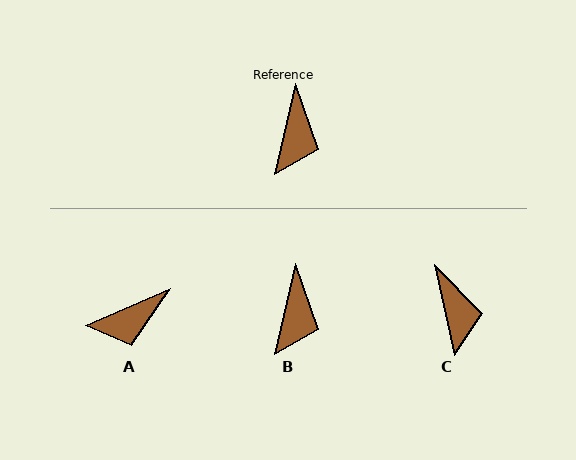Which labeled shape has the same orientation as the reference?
B.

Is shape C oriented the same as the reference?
No, it is off by about 25 degrees.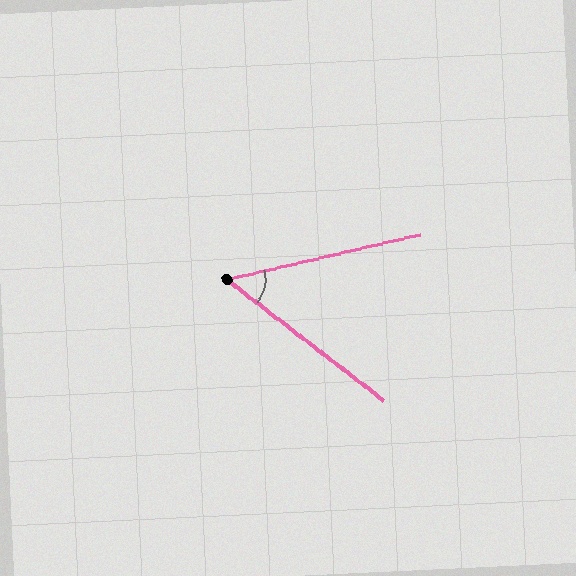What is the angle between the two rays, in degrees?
Approximately 51 degrees.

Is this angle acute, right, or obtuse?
It is acute.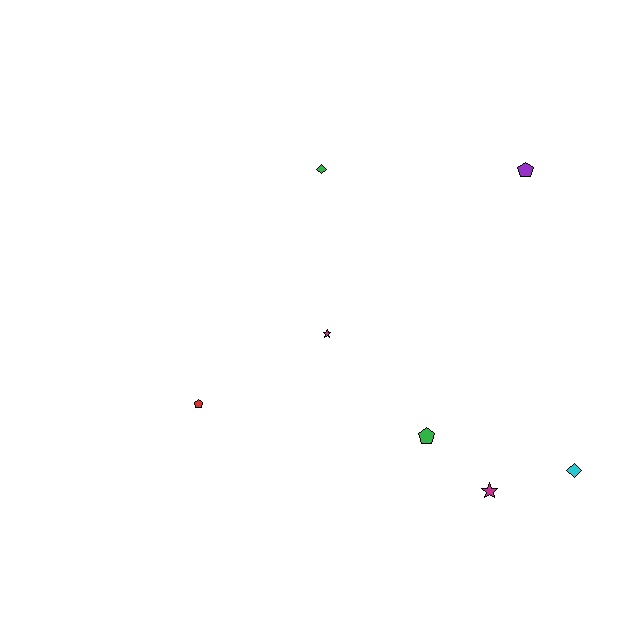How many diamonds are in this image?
There are 2 diamonds.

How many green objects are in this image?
There are 2 green objects.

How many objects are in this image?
There are 7 objects.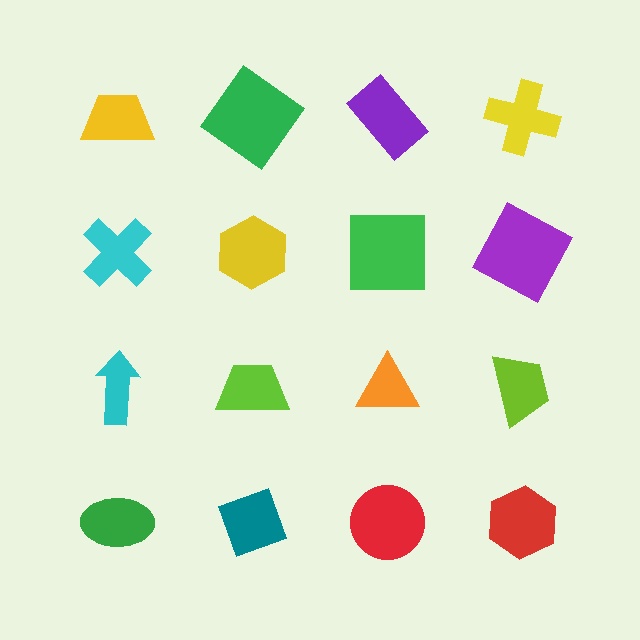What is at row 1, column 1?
A yellow trapezoid.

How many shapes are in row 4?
4 shapes.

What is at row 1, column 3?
A purple rectangle.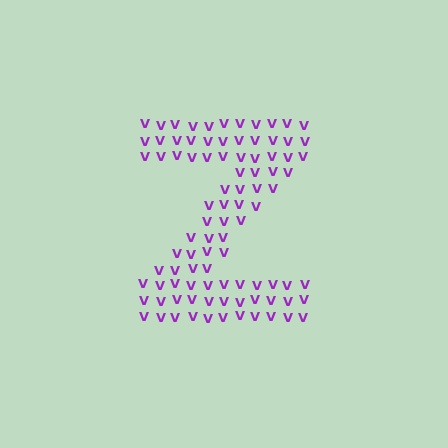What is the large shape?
The large shape is the letter Z.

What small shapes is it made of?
It is made of small letter V's.